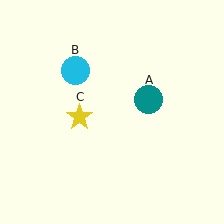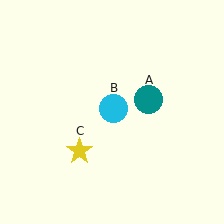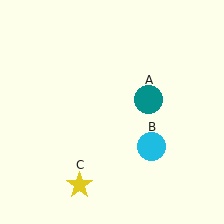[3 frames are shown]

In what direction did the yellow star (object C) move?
The yellow star (object C) moved down.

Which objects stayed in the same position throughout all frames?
Teal circle (object A) remained stationary.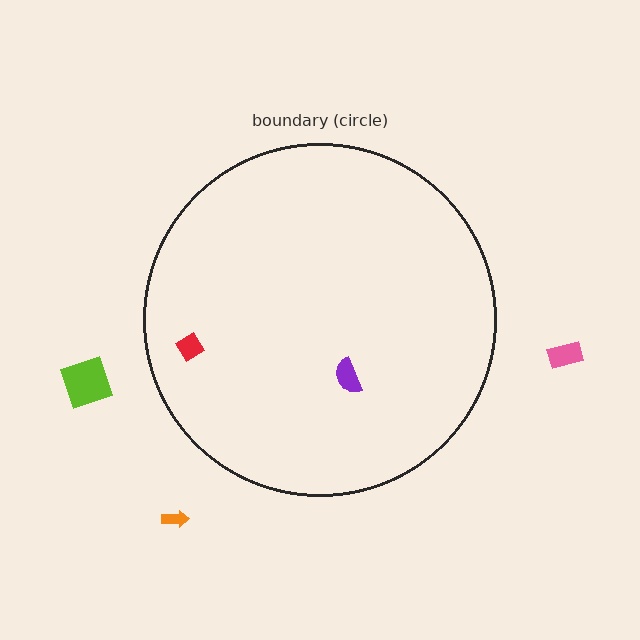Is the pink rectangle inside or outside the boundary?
Outside.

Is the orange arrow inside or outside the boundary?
Outside.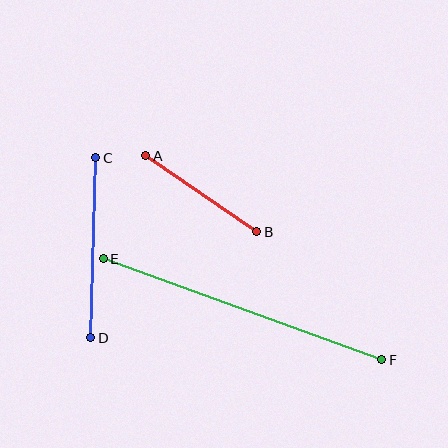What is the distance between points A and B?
The distance is approximately 135 pixels.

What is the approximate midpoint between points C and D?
The midpoint is at approximately (93, 248) pixels.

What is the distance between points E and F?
The distance is approximately 296 pixels.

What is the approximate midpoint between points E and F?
The midpoint is at approximately (243, 309) pixels.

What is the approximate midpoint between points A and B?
The midpoint is at approximately (201, 194) pixels.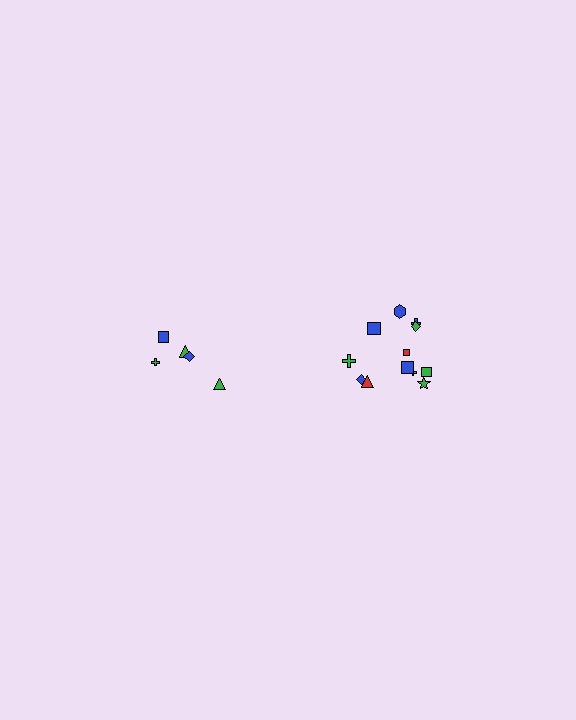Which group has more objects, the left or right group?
The right group.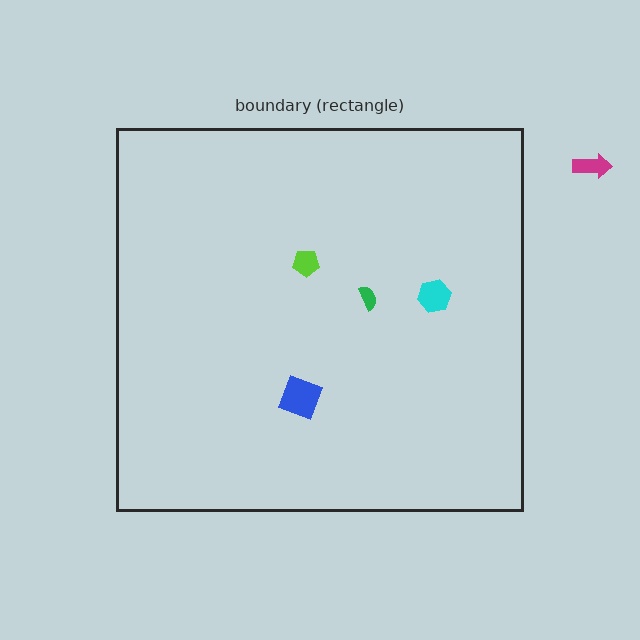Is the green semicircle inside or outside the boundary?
Inside.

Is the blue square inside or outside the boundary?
Inside.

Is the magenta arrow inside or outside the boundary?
Outside.